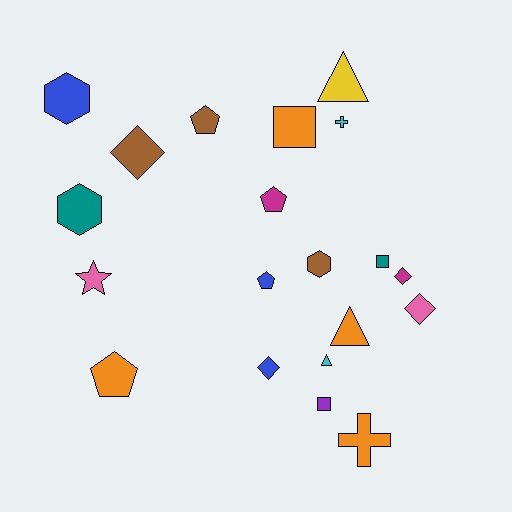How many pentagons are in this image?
There are 4 pentagons.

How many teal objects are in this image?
There are 2 teal objects.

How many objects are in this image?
There are 20 objects.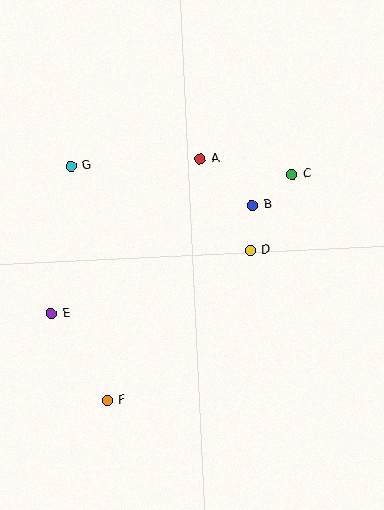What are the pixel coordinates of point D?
Point D is at (250, 250).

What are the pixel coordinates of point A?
Point A is at (200, 159).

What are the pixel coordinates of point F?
Point F is at (107, 401).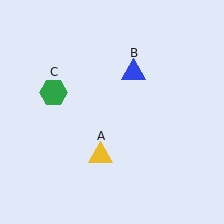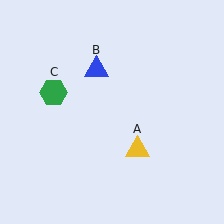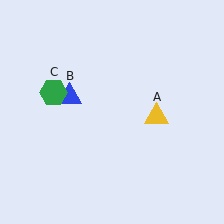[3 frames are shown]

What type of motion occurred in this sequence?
The yellow triangle (object A), blue triangle (object B) rotated counterclockwise around the center of the scene.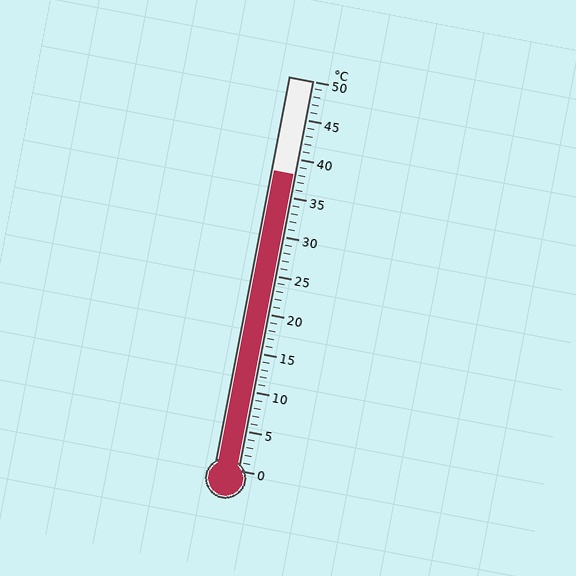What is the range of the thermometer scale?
The thermometer scale ranges from 0°C to 50°C.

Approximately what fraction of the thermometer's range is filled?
The thermometer is filled to approximately 75% of its range.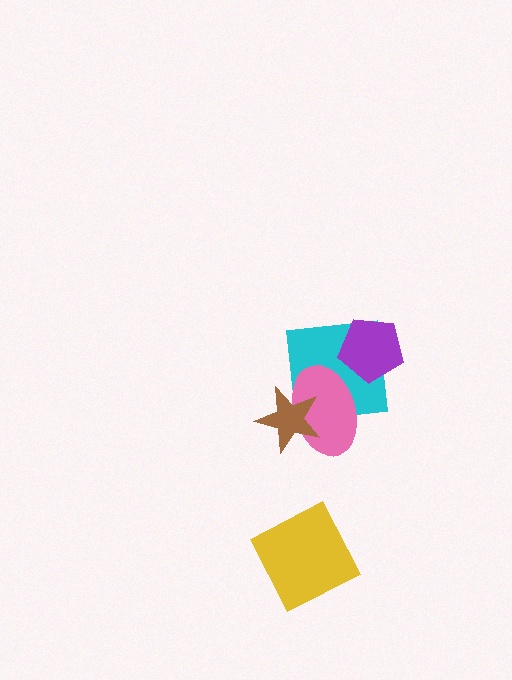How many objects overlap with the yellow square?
0 objects overlap with the yellow square.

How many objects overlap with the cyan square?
3 objects overlap with the cyan square.